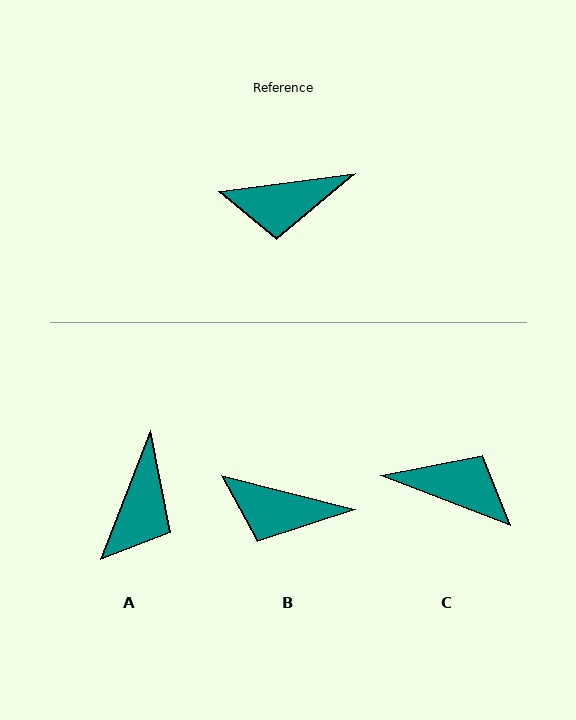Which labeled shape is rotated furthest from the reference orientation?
C, about 151 degrees away.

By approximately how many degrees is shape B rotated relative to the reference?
Approximately 22 degrees clockwise.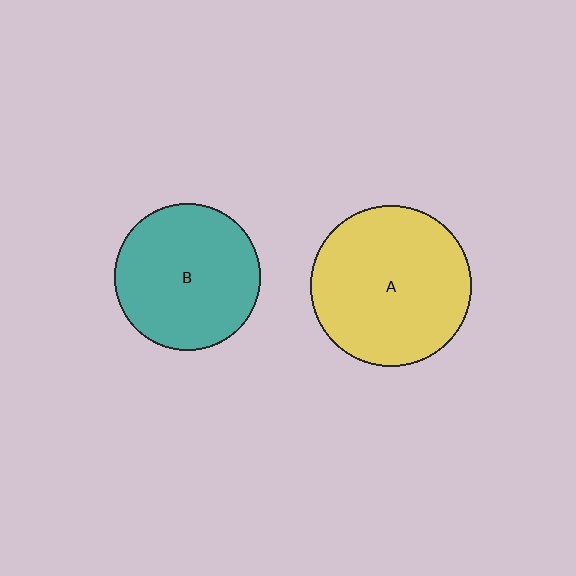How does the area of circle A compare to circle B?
Approximately 1.2 times.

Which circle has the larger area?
Circle A (yellow).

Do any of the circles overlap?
No, none of the circles overlap.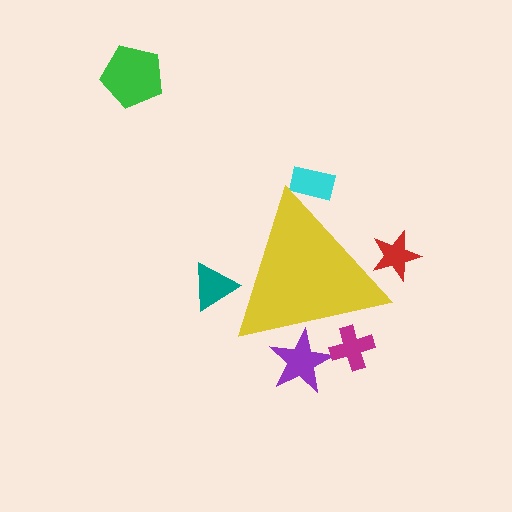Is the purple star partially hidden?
Yes, the purple star is partially hidden behind the yellow triangle.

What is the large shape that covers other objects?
A yellow triangle.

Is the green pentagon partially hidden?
No, the green pentagon is fully visible.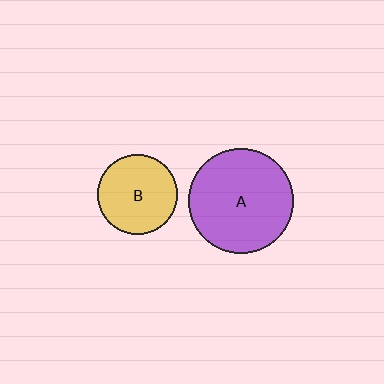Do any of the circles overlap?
No, none of the circles overlap.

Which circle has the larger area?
Circle A (purple).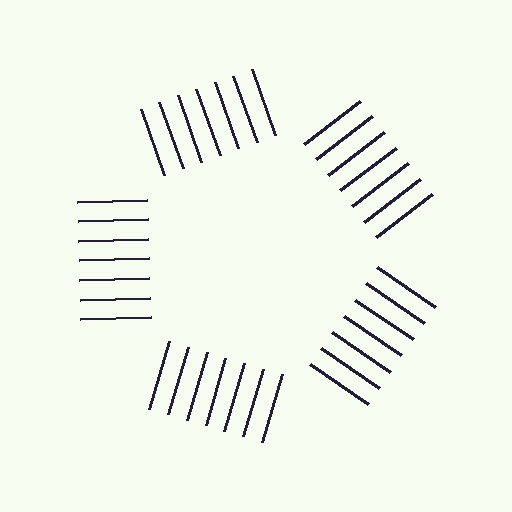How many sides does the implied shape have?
5 sides — the line-ends trace a pentagon.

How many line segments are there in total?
35 — 7 along each of the 5 edges.